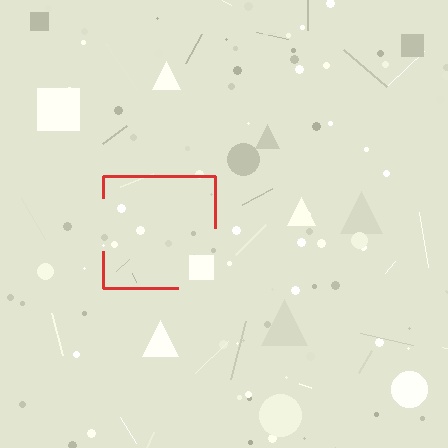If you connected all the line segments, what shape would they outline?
They would outline a square.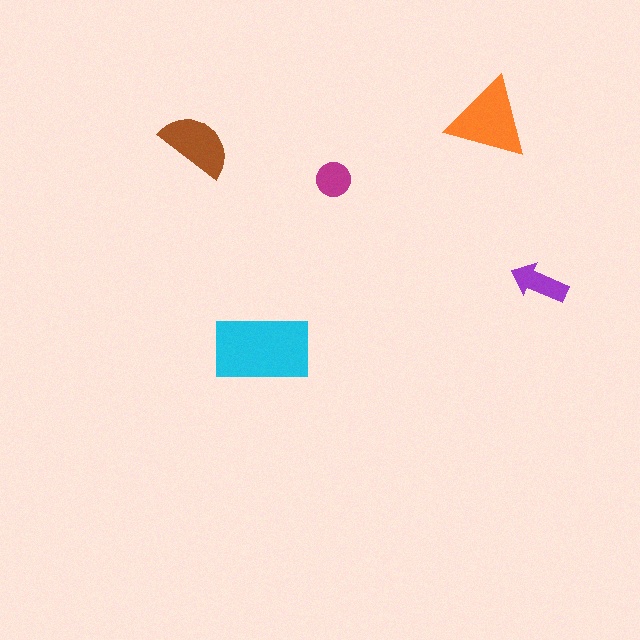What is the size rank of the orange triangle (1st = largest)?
2nd.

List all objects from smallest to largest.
The magenta circle, the purple arrow, the brown semicircle, the orange triangle, the cyan rectangle.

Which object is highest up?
The orange triangle is topmost.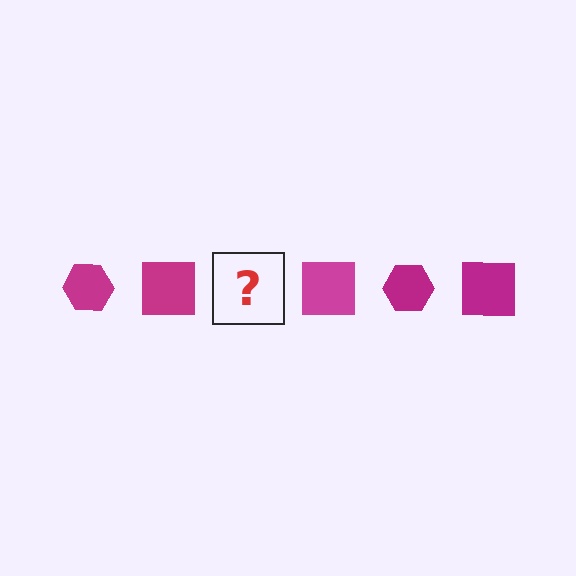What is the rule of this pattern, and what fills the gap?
The rule is that the pattern cycles through hexagon, square shapes in magenta. The gap should be filled with a magenta hexagon.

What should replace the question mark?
The question mark should be replaced with a magenta hexagon.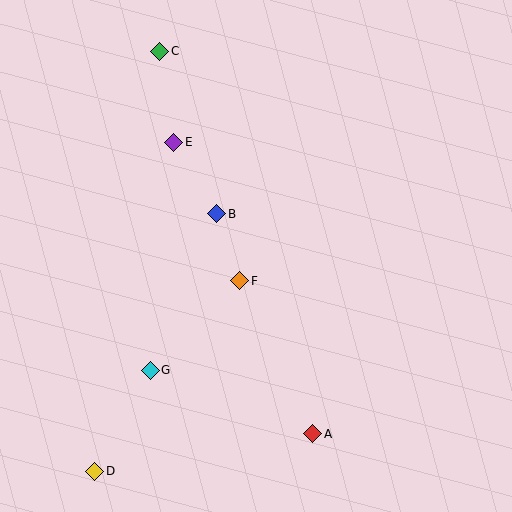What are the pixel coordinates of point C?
Point C is at (160, 51).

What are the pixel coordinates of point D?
Point D is at (95, 471).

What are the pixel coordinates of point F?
Point F is at (240, 281).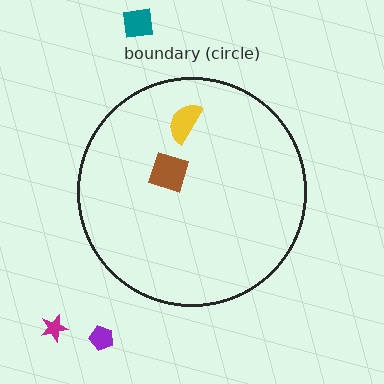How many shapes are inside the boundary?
2 inside, 3 outside.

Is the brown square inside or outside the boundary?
Inside.